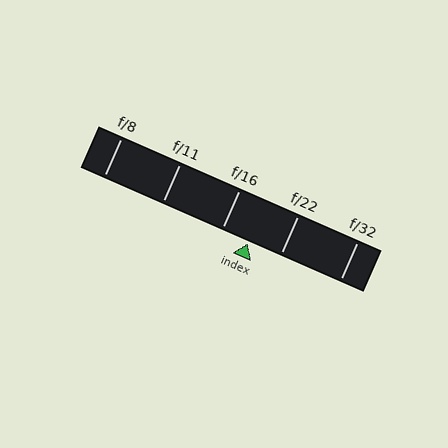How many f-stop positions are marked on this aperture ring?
There are 5 f-stop positions marked.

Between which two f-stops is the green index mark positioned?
The index mark is between f/16 and f/22.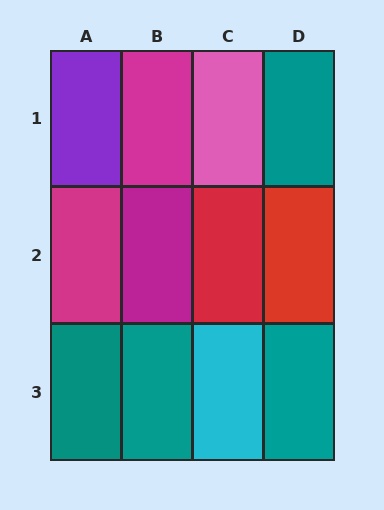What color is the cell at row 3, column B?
Teal.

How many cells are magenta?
3 cells are magenta.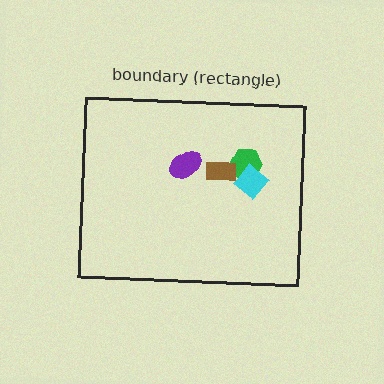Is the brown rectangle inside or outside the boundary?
Inside.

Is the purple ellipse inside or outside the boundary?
Inside.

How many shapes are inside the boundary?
4 inside, 0 outside.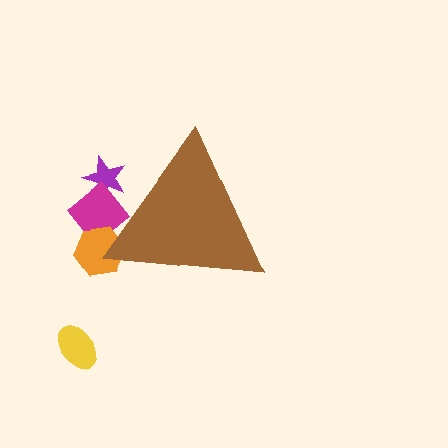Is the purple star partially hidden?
Yes, the purple star is partially hidden behind the brown triangle.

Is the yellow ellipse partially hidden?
No, the yellow ellipse is fully visible.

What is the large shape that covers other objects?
A brown triangle.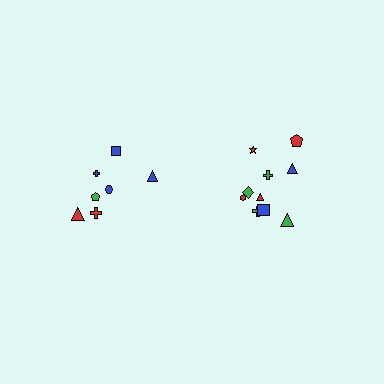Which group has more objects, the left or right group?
The right group.